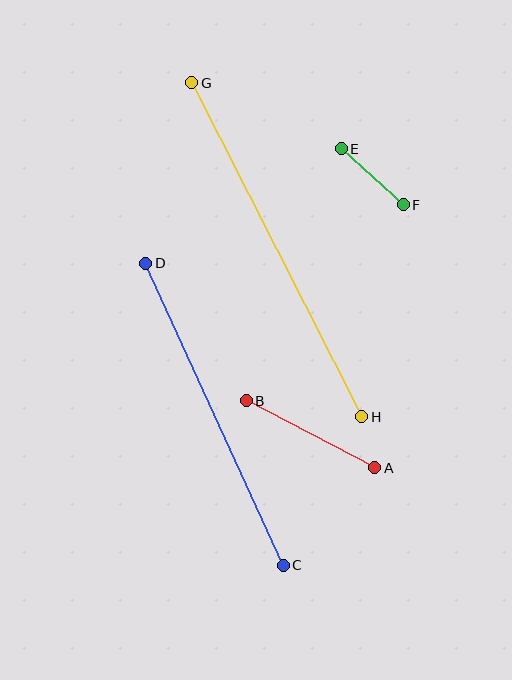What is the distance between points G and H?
The distance is approximately 375 pixels.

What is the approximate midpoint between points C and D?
The midpoint is at approximately (215, 414) pixels.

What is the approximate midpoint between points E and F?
The midpoint is at approximately (372, 177) pixels.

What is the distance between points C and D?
The distance is approximately 332 pixels.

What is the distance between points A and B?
The distance is approximately 145 pixels.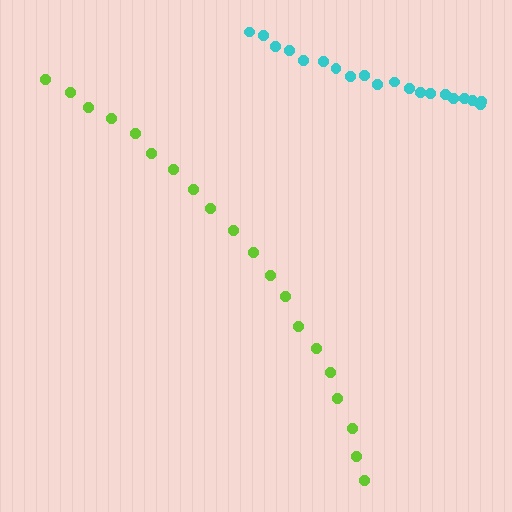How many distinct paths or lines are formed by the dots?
There are 2 distinct paths.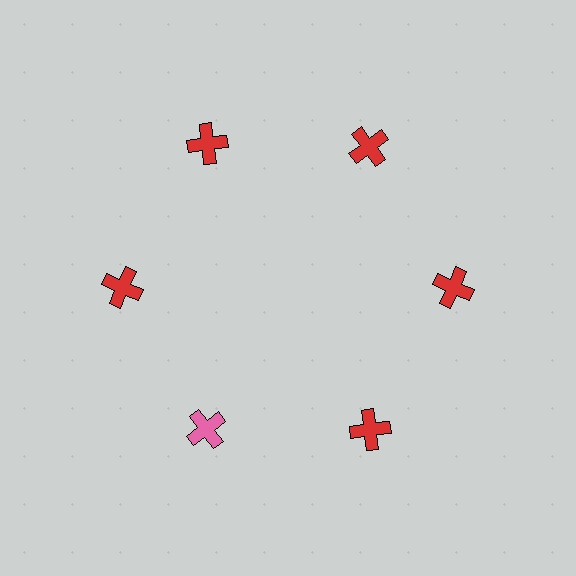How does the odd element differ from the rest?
It has a different color: pink instead of red.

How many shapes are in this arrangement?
There are 6 shapes arranged in a ring pattern.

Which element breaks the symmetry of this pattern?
The pink cross at roughly the 7 o'clock position breaks the symmetry. All other shapes are red crosses.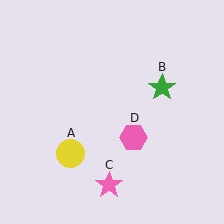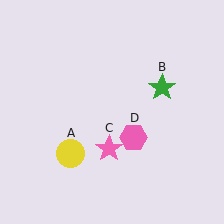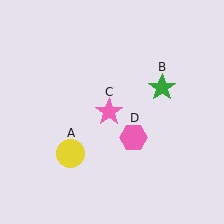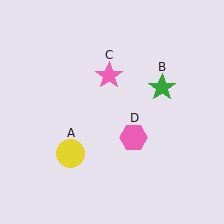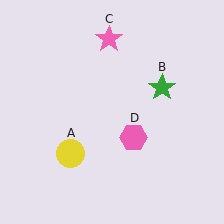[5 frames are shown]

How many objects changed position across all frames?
1 object changed position: pink star (object C).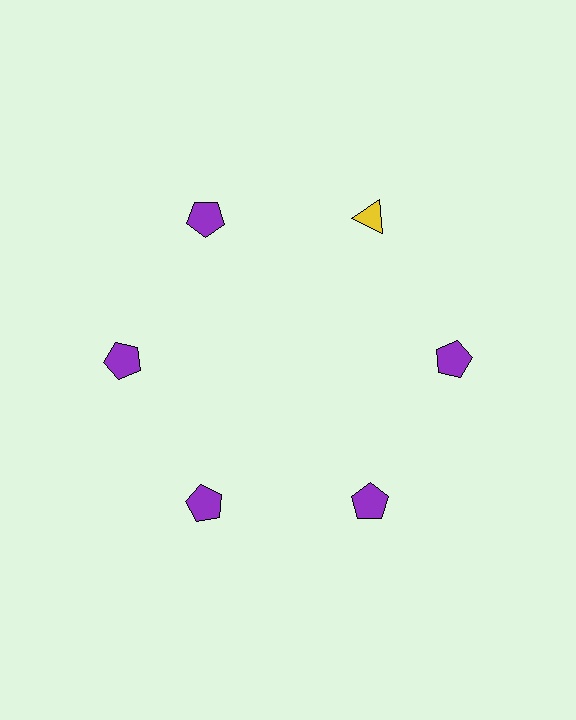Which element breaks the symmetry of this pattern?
The yellow triangle at roughly the 1 o'clock position breaks the symmetry. All other shapes are purple pentagons.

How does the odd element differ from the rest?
It differs in both color (yellow instead of purple) and shape (triangle instead of pentagon).